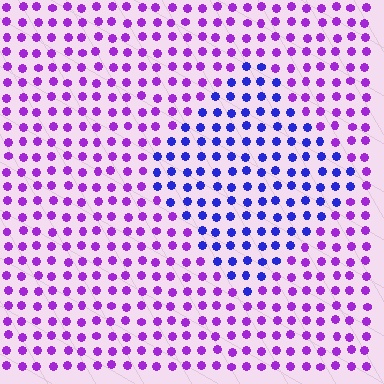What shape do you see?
I see a diamond.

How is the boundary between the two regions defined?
The boundary is defined purely by a slight shift in hue (about 43 degrees). Spacing, size, and orientation are identical on both sides.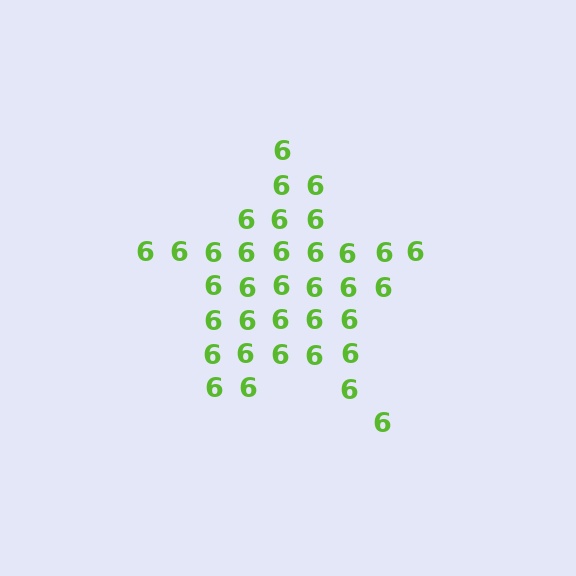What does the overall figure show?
The overall figure shows a star.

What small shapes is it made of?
It is made of small digit 6's.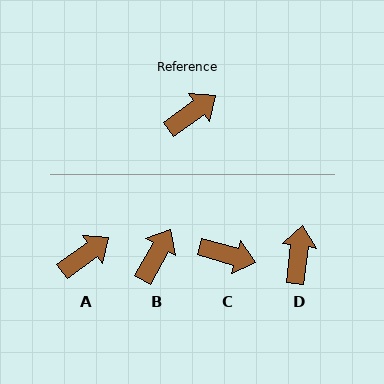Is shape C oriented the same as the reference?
No, it is off by about 52 degrees.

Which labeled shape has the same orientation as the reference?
A.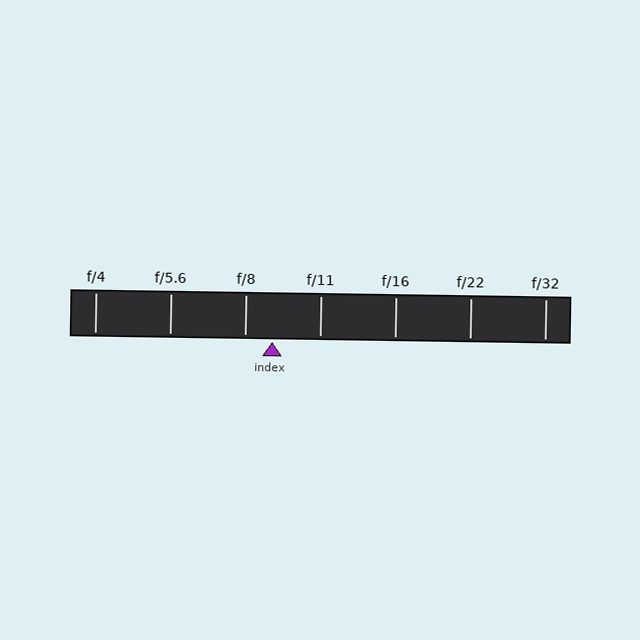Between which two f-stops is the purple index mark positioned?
The index mark is between f/8 and f/11.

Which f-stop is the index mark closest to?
The index mark is closest to f/8.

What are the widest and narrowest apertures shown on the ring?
The widest aperture shown is f/4 and the narrowest is f/32.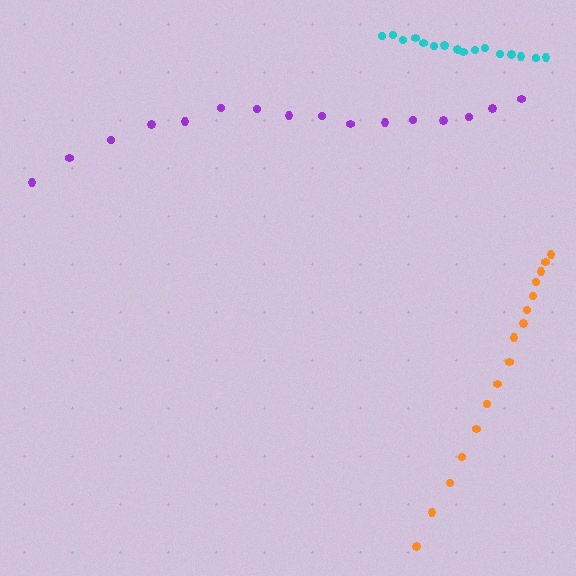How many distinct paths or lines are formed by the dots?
There are 3 distinct paths.